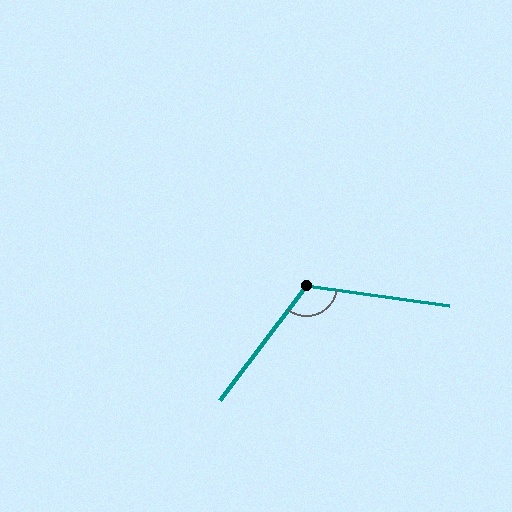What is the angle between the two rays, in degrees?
Approximately 119 degrees.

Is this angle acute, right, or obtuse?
It is obtuse.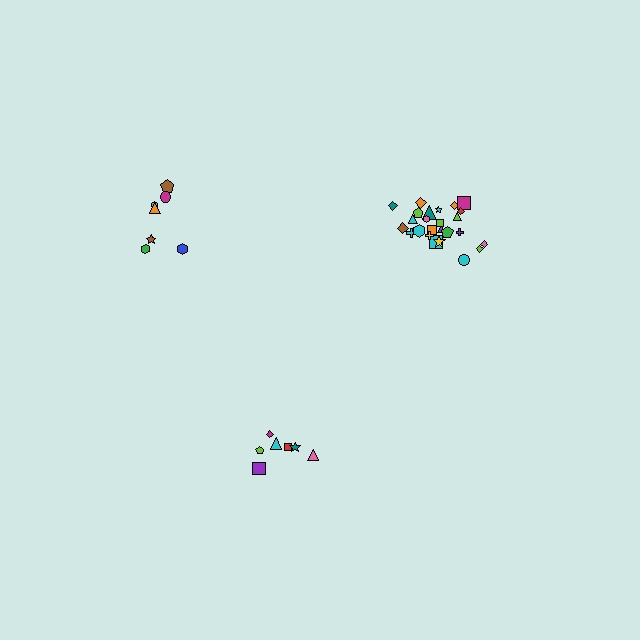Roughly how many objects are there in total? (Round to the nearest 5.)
Roughly 40 objects in total.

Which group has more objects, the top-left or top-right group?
The top-right group.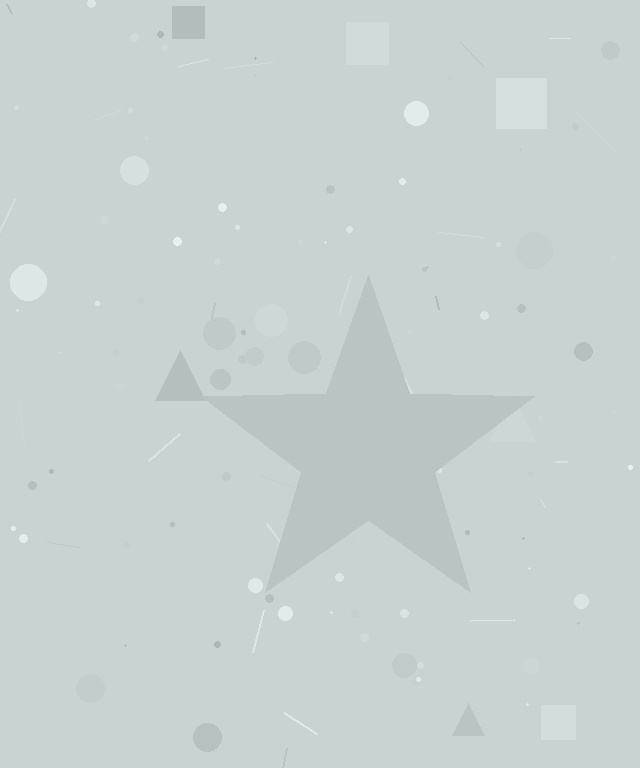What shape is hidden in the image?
A star is hidden in the image.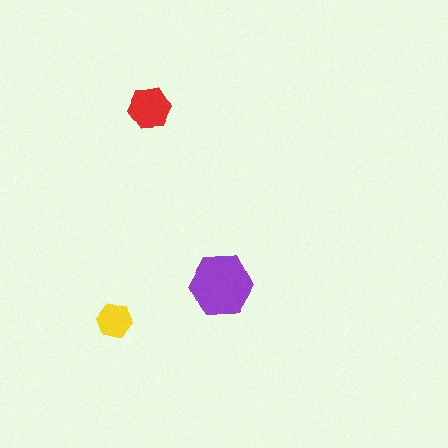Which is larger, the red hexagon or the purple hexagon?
The purple one.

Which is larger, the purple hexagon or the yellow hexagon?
The purple one.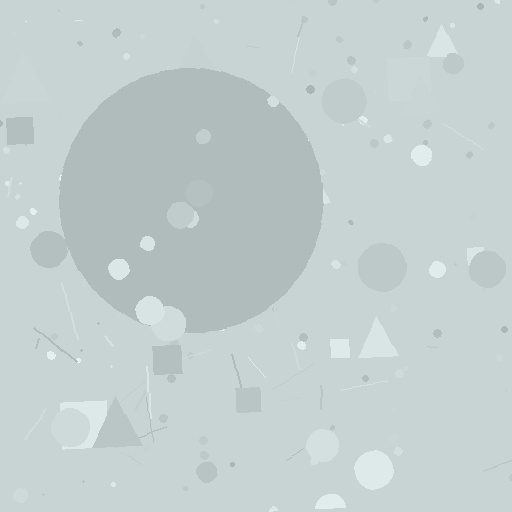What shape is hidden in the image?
A circle is hidden in the image.